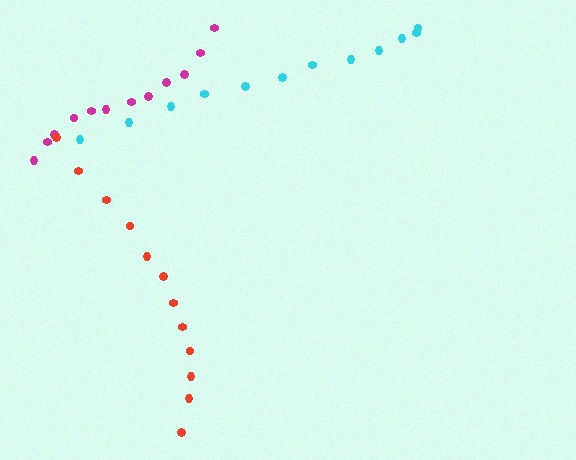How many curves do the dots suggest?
There are 3 distinct paths.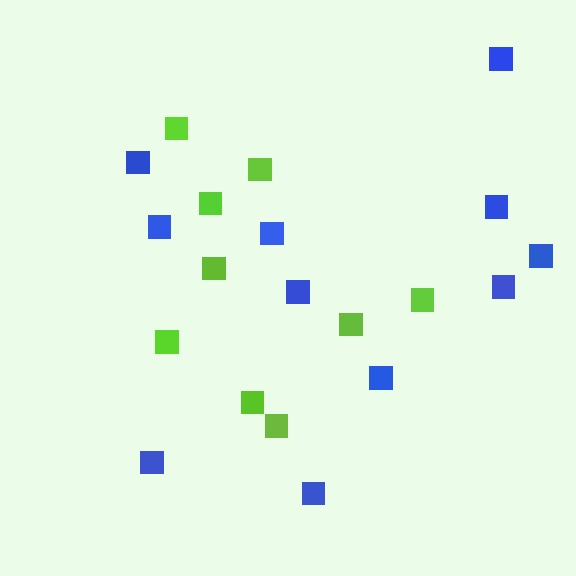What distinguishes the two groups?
There are 2 groups: one group of blue squares (11) and one group of lime squares (9).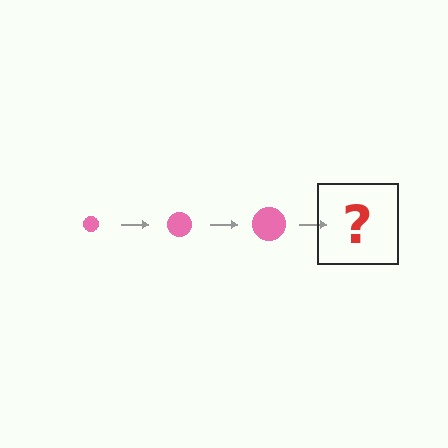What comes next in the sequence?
The next element should be a pink circle, larger than the previous one.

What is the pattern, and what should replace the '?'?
The pattern is that the circle gets progressively larger each step. The '?' should be a pink circle, larger than the previous one.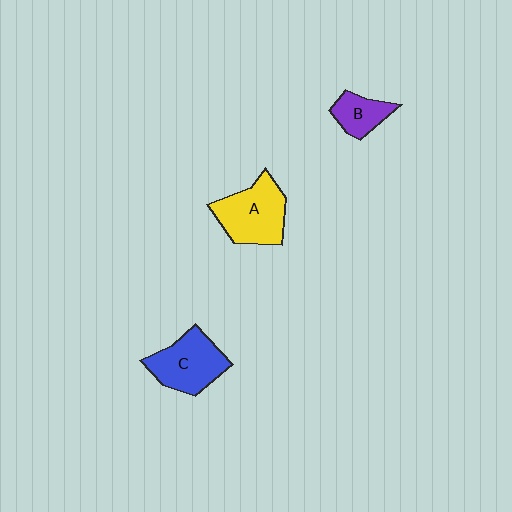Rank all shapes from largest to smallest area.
From largest to smallest: A (yellow), C (blue), B (purple).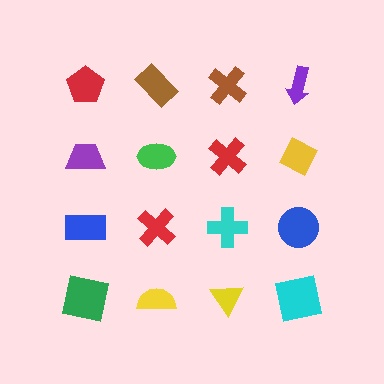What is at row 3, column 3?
A cyan cross.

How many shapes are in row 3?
4 shapes.